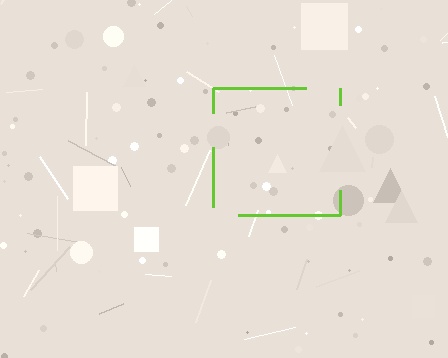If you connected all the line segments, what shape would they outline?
They would outline a square.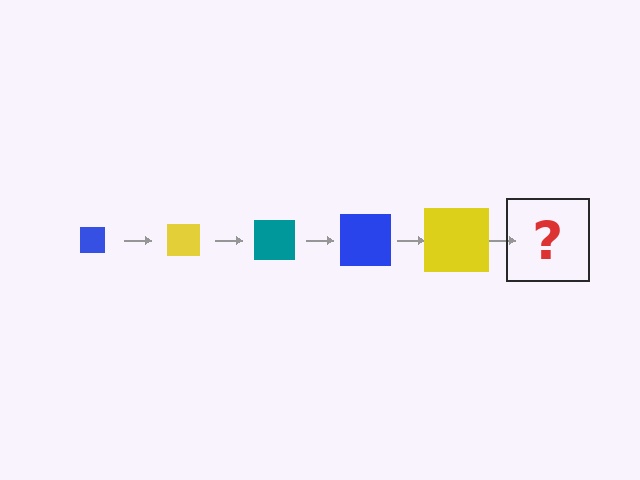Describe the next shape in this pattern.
It should be a teal square, larger than the previous one.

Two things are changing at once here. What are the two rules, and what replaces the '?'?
The two rules are that the square grows larger each step and the color cycles through blue, yellow, and teal. The '?' should be a teal square, larger than the previous one.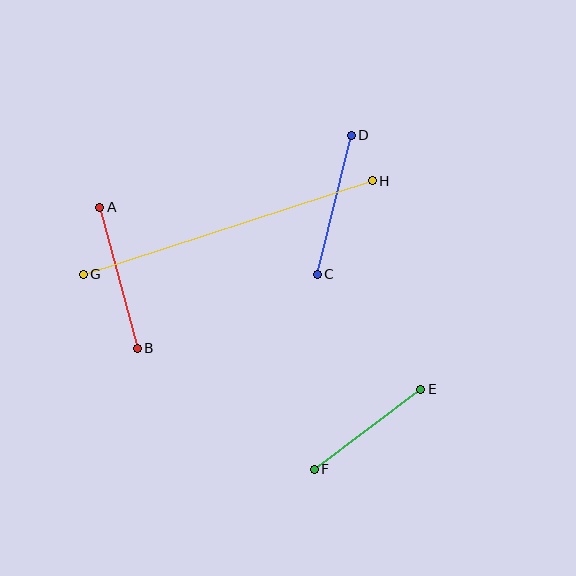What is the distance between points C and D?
The distance is approximately 143 pixels.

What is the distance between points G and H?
The distance is approximately 304 pixels.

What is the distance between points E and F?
The distance is approximately 133 pixels.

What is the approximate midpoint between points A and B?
The midpoint is at approximately (119, 278) pixels.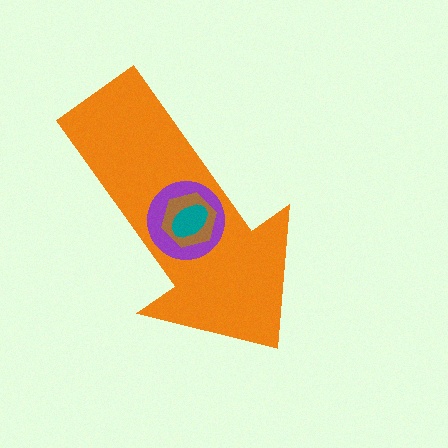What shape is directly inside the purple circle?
The brown hexagon.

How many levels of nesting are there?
4.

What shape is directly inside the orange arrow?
The purple circle.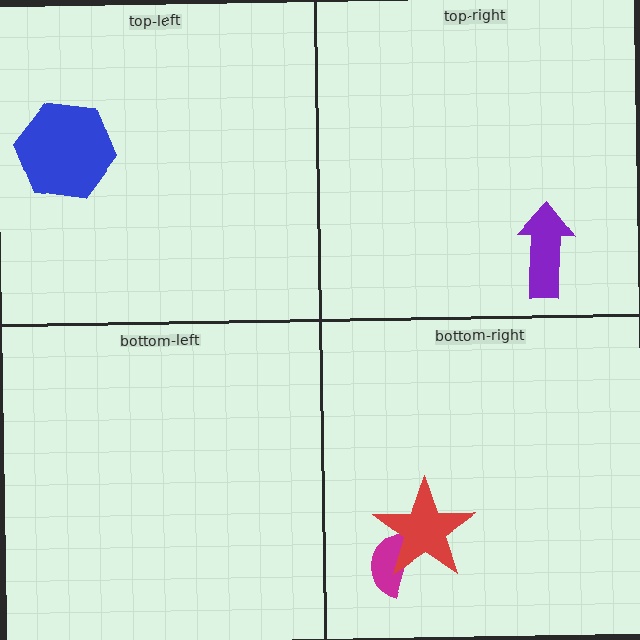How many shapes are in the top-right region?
1.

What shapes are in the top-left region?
The blue hexagon.